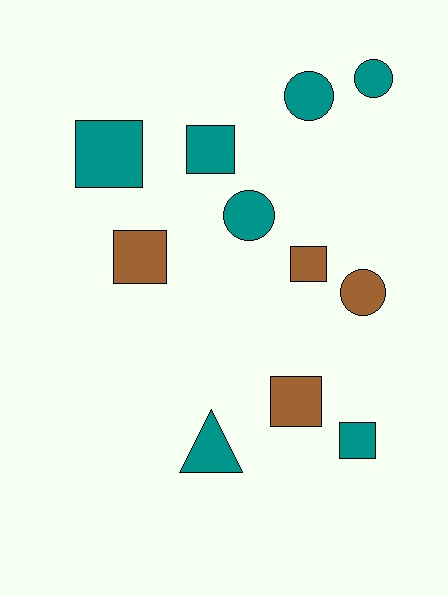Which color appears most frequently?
Teal, with 7 objects.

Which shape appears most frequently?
Square, with 6 objects.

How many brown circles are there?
There is 1 brown circle.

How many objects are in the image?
There are 11 objects.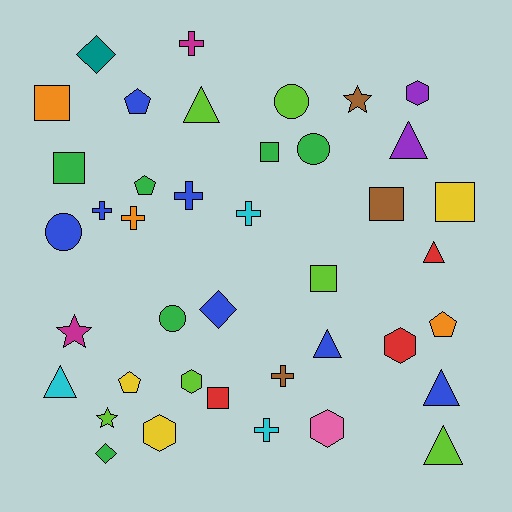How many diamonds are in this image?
There are 3 diamonds.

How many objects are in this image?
There are 40 objects.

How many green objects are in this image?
There are 6 green objects.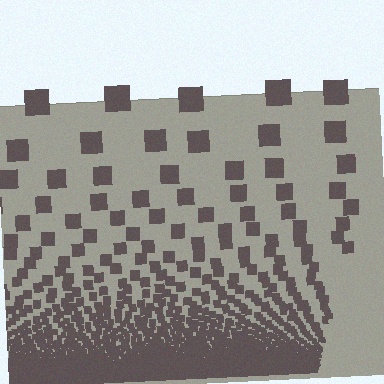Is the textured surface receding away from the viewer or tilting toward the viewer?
The surface appears to tilt toward the viewer. Texture elements get larger and sparser toward the top.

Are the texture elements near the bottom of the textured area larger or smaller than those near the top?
Smaller. The gradient is inverted — elements near the bottom are smaller and denser.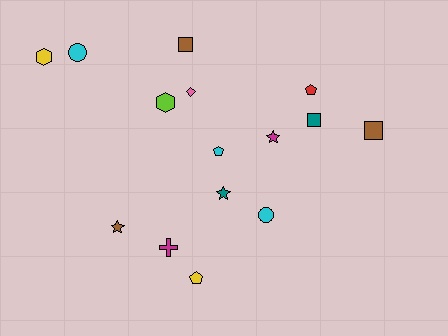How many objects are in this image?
There are 15 objects.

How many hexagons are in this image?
There are 2 hexagons.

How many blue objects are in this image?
There are no blue objects.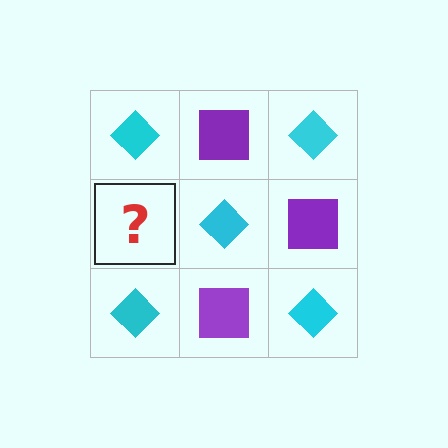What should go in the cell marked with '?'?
The missing cell should contain a purple square.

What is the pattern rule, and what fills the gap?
The rule is that it alternates cyan diamond and purple square in a checkerboard pattern. The gap should be filled with a purple square.